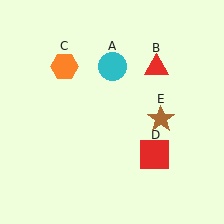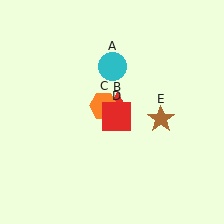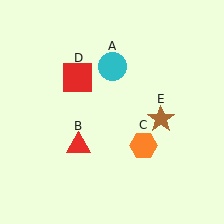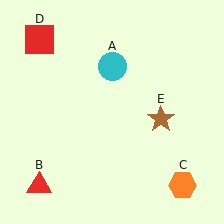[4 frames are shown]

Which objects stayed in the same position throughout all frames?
Cyan circle (object A) and brown star (object E) remained stationary.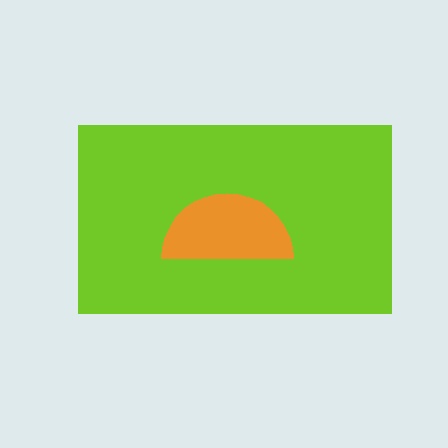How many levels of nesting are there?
2.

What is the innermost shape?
The orange semicircle.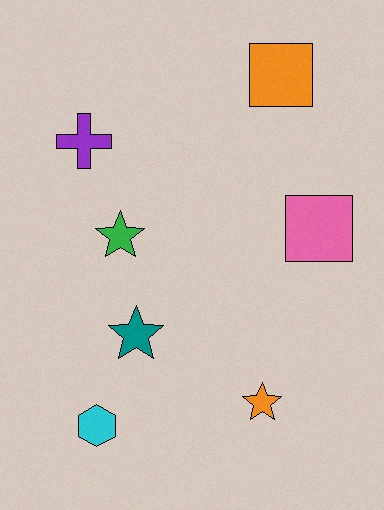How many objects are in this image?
There are 7 objects.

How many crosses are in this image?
There is 1 cross.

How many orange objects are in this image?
There are 2 orange objects.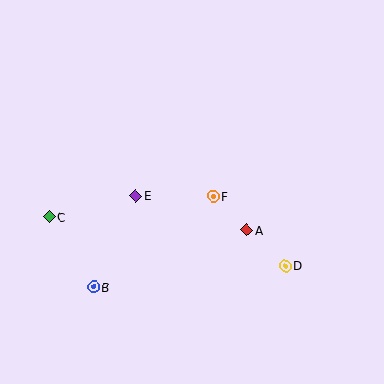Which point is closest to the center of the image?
Point F at (213, 196) is closest to the center.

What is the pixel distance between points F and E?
The distance between F and E is 77 pixels.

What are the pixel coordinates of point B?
Point B is at (94, 287).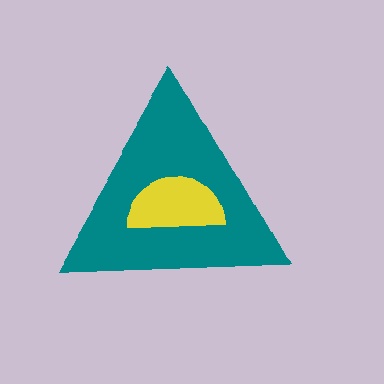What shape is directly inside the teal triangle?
The yellow semicircle.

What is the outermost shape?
The teal triangle.